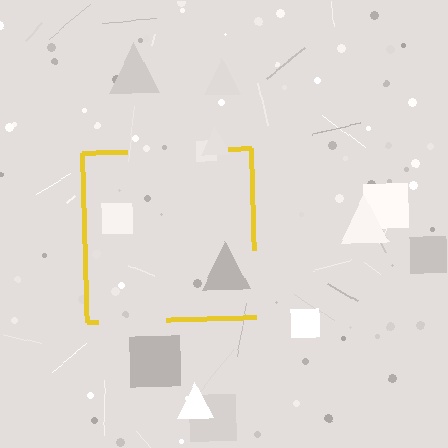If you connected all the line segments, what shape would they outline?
They would outline a square.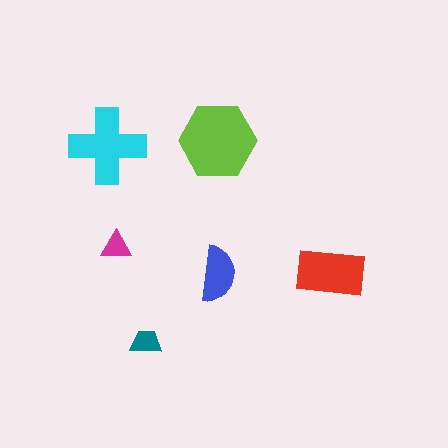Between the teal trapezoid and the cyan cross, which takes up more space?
The cyan cross.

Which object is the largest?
The lime hexagon.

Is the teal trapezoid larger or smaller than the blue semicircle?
Smaller.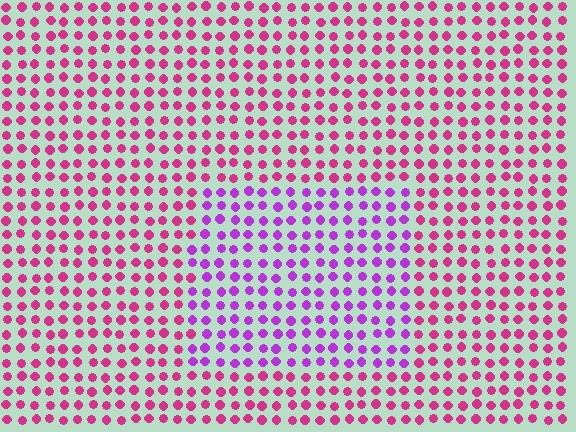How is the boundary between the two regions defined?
The boundary is defined purely by a slight shift in hue (about 38 degrees). Spacing, size, and orientation are identical on both sides.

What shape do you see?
I see a rectangle.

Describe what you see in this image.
The image is filled with small magenta elements in a uniform arrangement. A rectangle-shaped region is visible where the elements are tinted to a slightly different hue, forming a subtle color boundary.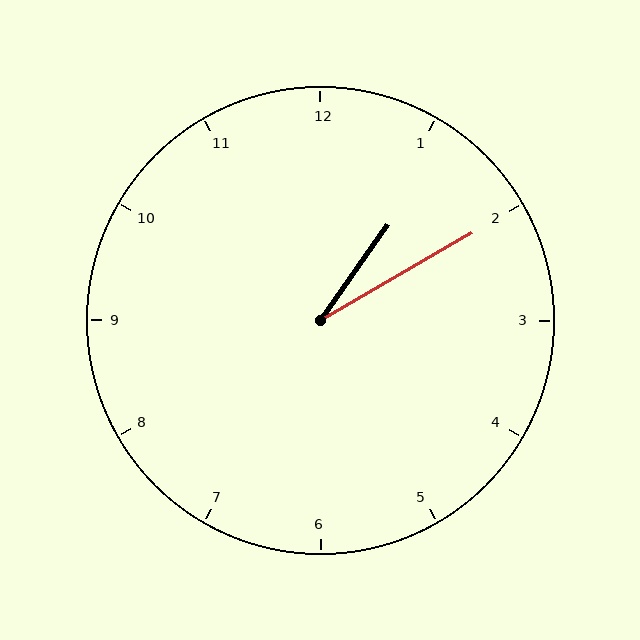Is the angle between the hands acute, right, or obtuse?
It is acute.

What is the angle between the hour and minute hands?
Approximately 25 degrees.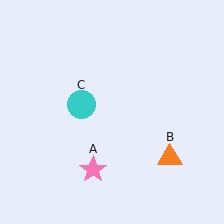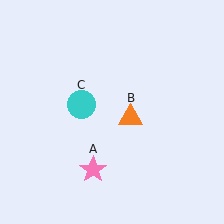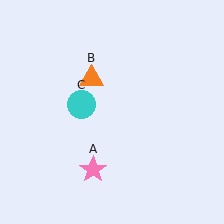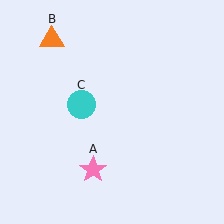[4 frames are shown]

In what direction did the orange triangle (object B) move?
The orange triangle (object B) moved up and to the left.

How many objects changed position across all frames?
1 object changed position: orange triangle (object B).